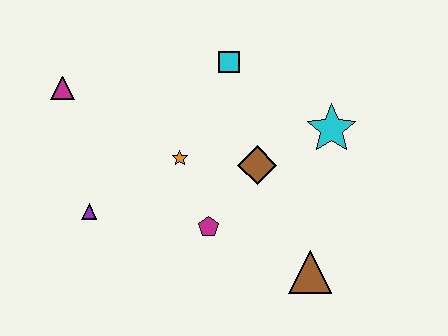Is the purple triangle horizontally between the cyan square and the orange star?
No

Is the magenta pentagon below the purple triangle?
Yes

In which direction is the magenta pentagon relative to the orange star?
The magenta pentagon is below the orange star.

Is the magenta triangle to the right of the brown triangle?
No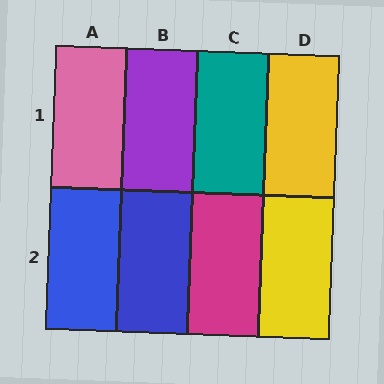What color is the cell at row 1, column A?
Pink.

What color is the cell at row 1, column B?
Purple.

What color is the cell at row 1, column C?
Teal.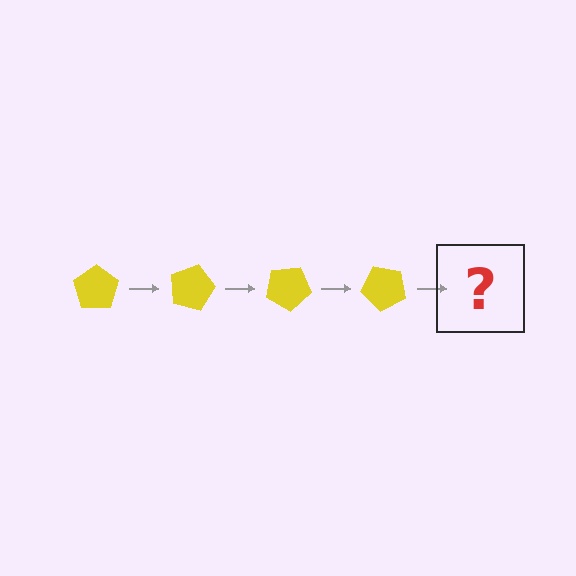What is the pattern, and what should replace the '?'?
The pattern is that the pentagon rotates 15 degrees each step. The '?' should be a yellow pentagon rotated 60 degrees.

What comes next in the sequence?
The next element should be a yellow pentagon rotated 60 degrees.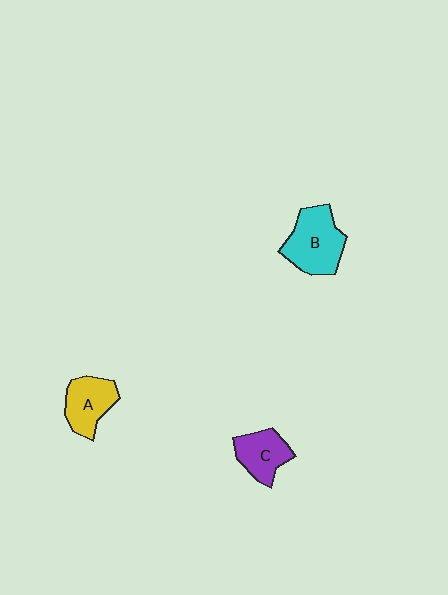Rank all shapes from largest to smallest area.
From largest to smallest: B (cyan), A (yellow), C (purple).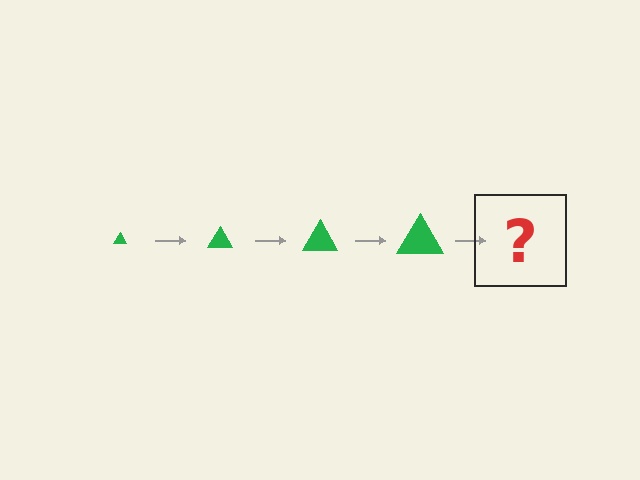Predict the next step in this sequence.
The next step is a green triangle, larger than the previous one.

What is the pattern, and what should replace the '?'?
The pattern is that the triangle gets progressively larger each step. The '?' should be a green triangle, larger than the previous one.